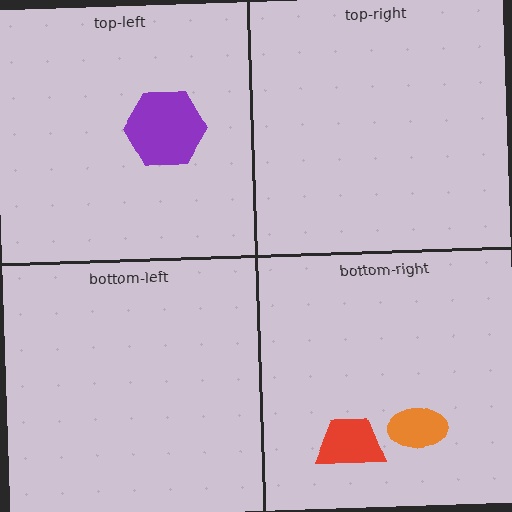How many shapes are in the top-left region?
1.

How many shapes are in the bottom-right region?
2.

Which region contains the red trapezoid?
The bottom-right region.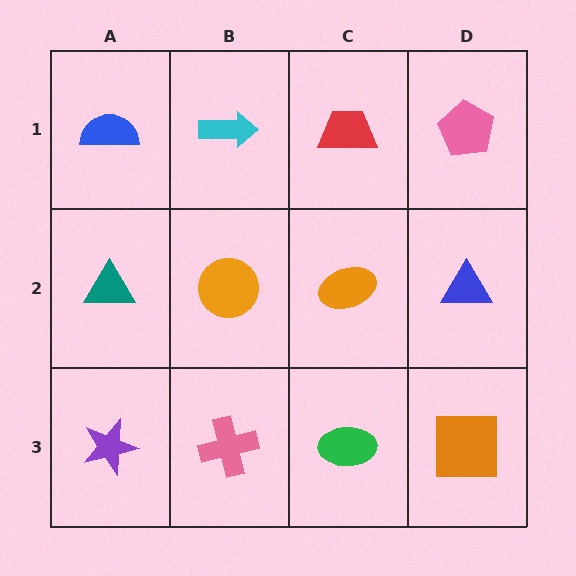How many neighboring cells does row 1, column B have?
3.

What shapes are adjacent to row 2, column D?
A pink pentagon (row 1, column D), an orange square (row 3, column D), an orange ellipse (row 2, column C).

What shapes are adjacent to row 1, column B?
An orange circle (row 2, column B), a blue semicircle (row 1, column A), a red trapezoid (row 1, column C).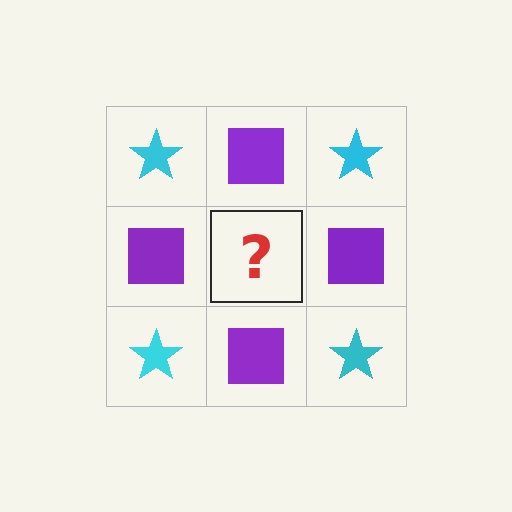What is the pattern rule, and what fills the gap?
The rule is that it alternates cyan star and purple square in a checkerboard pattern. The gap should be filled with a cyan star.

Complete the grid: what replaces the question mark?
The question mark should be replaced with a cyan star.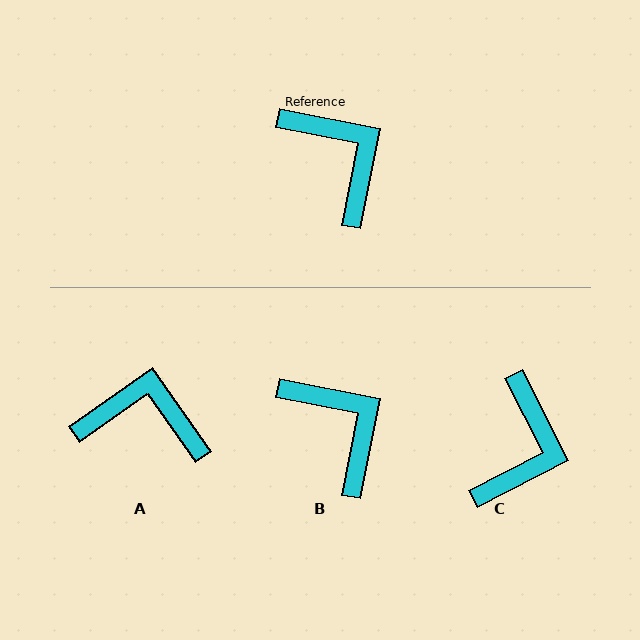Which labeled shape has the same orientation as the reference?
B.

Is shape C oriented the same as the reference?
No, it is off by about 52 degrees.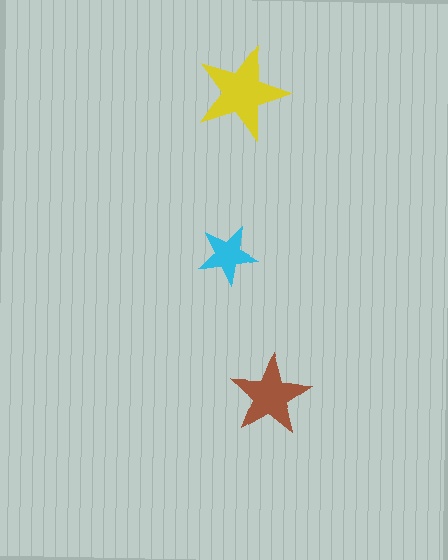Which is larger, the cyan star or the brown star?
The brown one.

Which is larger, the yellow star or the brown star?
The yellow one.